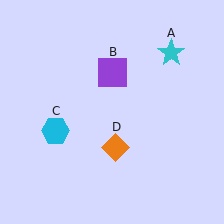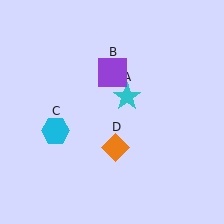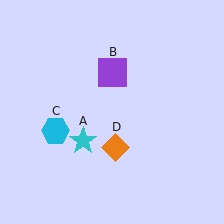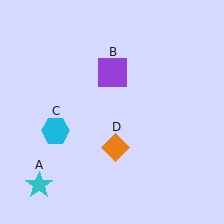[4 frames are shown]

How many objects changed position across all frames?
1 object changed position: cyan star (object A).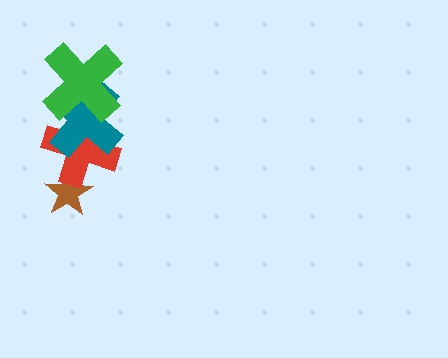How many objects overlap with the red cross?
3 objects overlap with the red cross.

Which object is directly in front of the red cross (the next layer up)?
The teal cross is directly in front of the red cross.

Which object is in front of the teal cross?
The green cross is in front of the teal cross.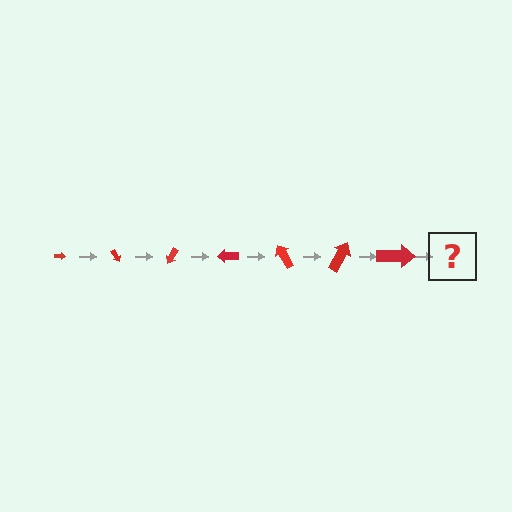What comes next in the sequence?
The next element should be an arrow, larger than the previous one and rotated 420 degrees from the start.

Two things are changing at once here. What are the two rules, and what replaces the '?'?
The two rules are that the arrow grows larger each step and it rotates 60 degrees each step. The '?' should be an arrow, larger than the previous one and rotated 420 degrees from the start.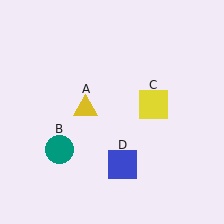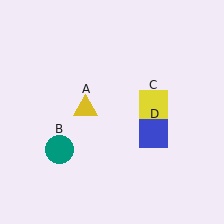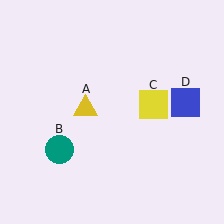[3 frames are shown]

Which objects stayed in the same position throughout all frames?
Yellow triangle (object A) and teal circle (object B) and yellow square (object C) remained stationary.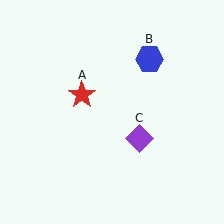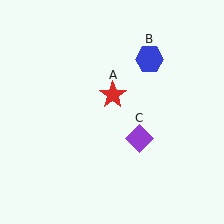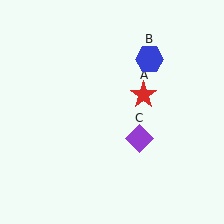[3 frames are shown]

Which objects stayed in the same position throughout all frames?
Blue hexagon (object B) and purple diamond (object C) remained stationary.